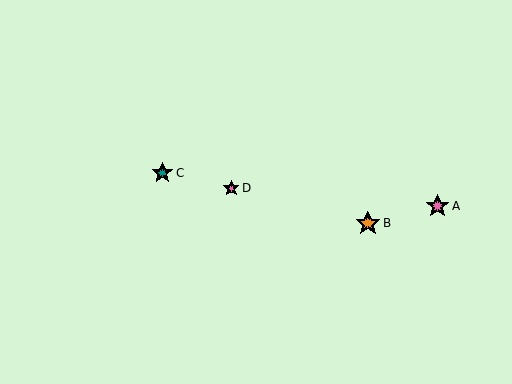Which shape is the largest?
The orange star (labeled B) is the largest.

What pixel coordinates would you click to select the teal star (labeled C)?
Click at (162, 173) to select the teal star C.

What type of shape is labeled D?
Shape D is a pink star.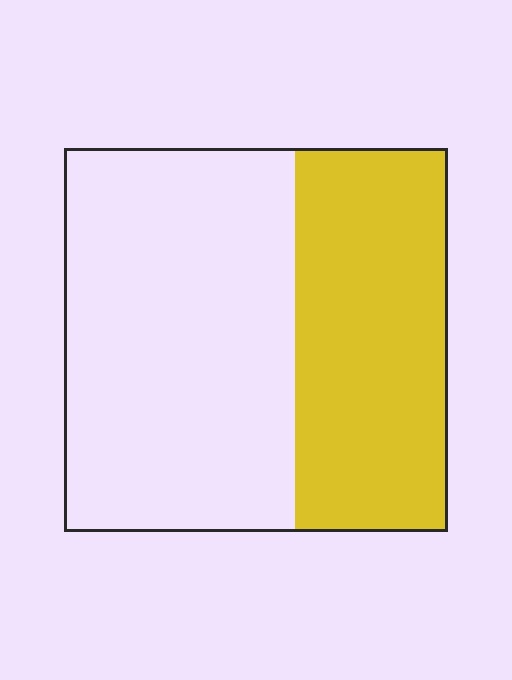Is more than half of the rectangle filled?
No.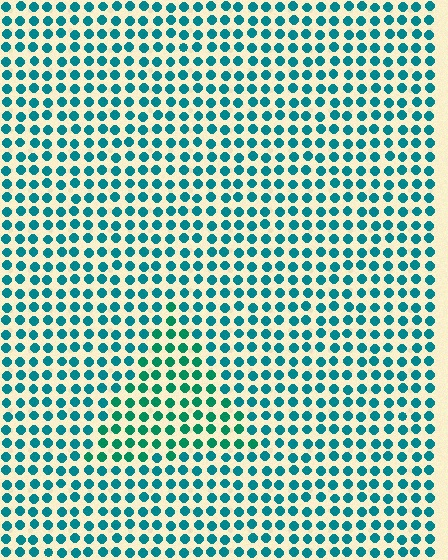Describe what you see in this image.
The image is filled with small teal elements in a uniform arrangement. A triangle-shaped region is visible where the elements are tinted to a slightly different hue, forming a subtle color boundary.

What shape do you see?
I see a triangle.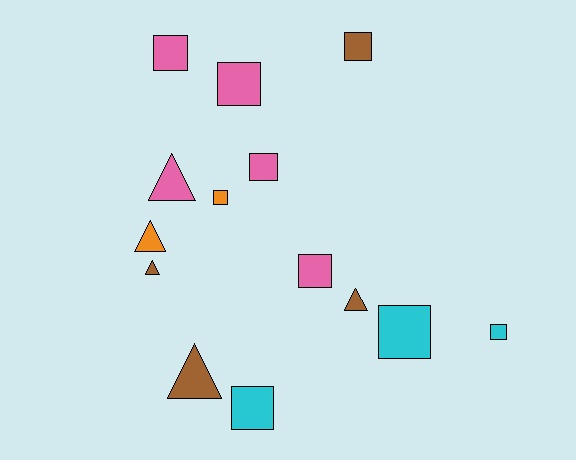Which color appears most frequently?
Pink, with 5 objects.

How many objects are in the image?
There are 14 objects.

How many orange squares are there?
There is 1 orange square.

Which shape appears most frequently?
Square, with 9 objects.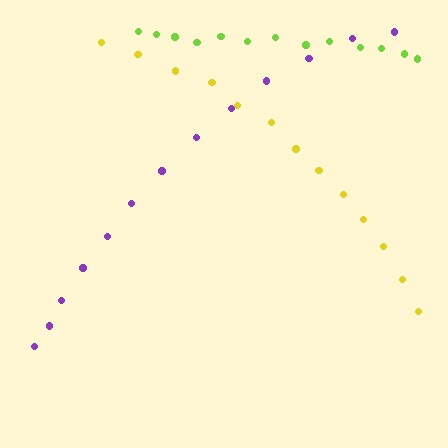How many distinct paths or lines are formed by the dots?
There are 3 distinct paths.